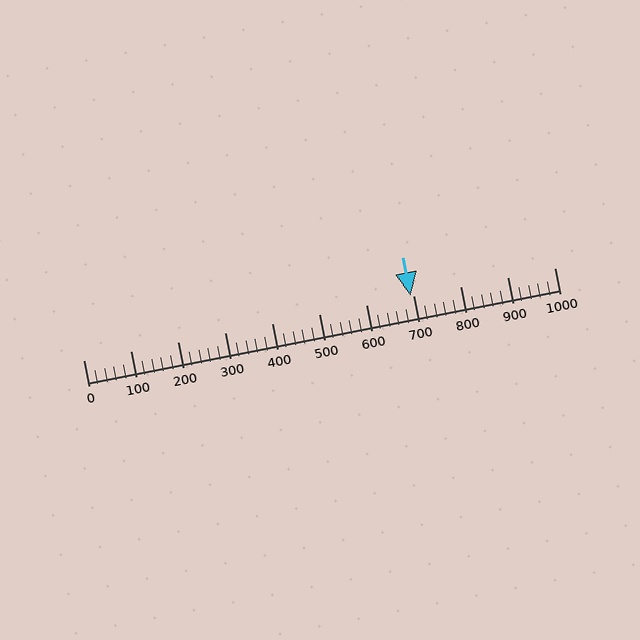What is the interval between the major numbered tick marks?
The major tick marks are spaced 100 units apart.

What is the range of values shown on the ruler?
The ruler shows values from 0 to 1000.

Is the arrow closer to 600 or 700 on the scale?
The arrow is closer to 700.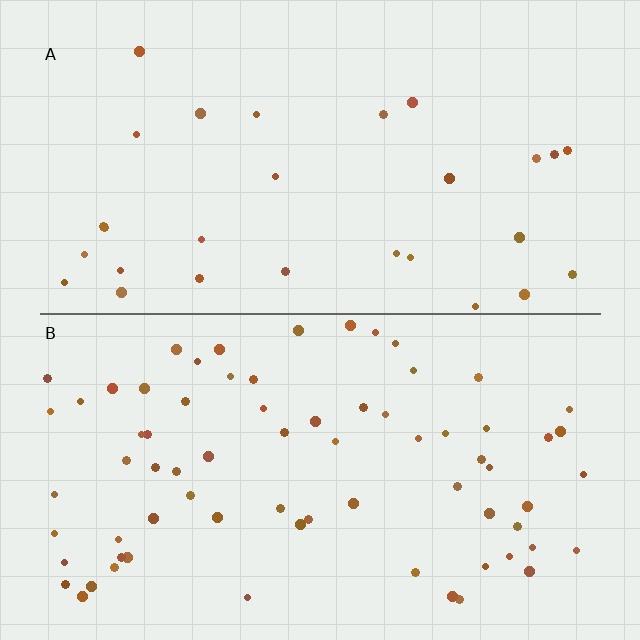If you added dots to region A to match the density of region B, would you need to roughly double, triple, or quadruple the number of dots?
Approximately triple.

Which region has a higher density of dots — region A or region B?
B (the bottom).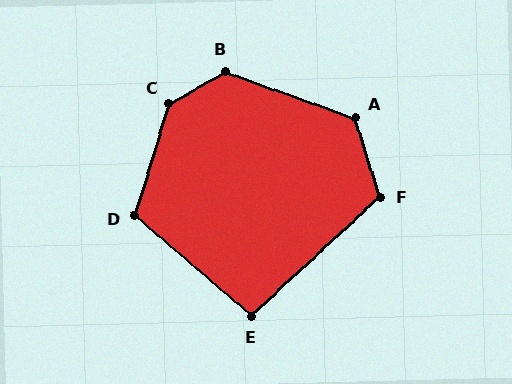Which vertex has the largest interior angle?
C, at approximately 137 degrees.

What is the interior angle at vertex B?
Approximately 131 degrees (obtuse).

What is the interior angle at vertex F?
Approximately 116 degrees (obtuse).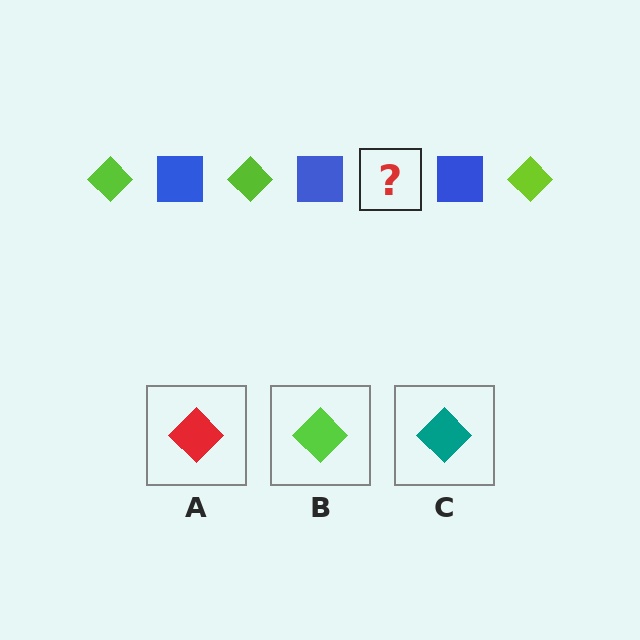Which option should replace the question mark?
Option B.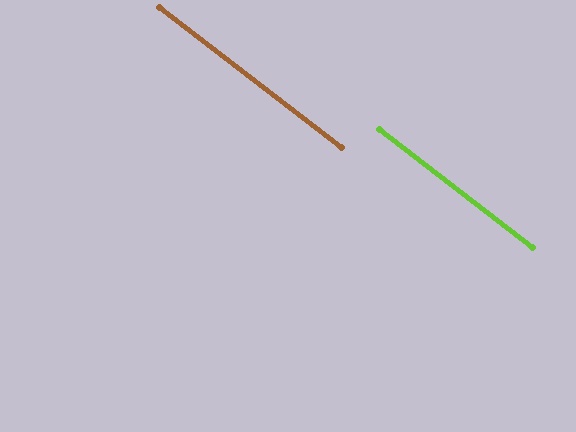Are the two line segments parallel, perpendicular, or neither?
Parallel — their directions differ by only 0.1°.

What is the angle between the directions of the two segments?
Approximately 0 degrees.